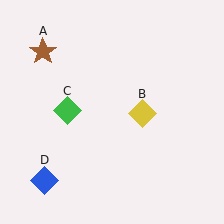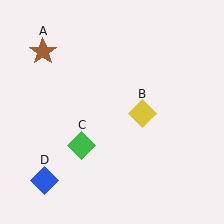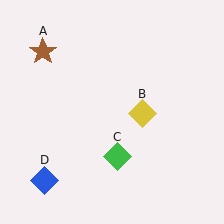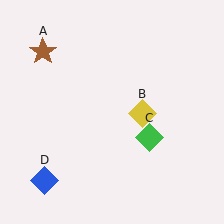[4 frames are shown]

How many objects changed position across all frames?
1 object changed position: green diamond (object C).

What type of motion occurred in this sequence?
The green diamond (object C) rotated counterclockwise around the center of the scene.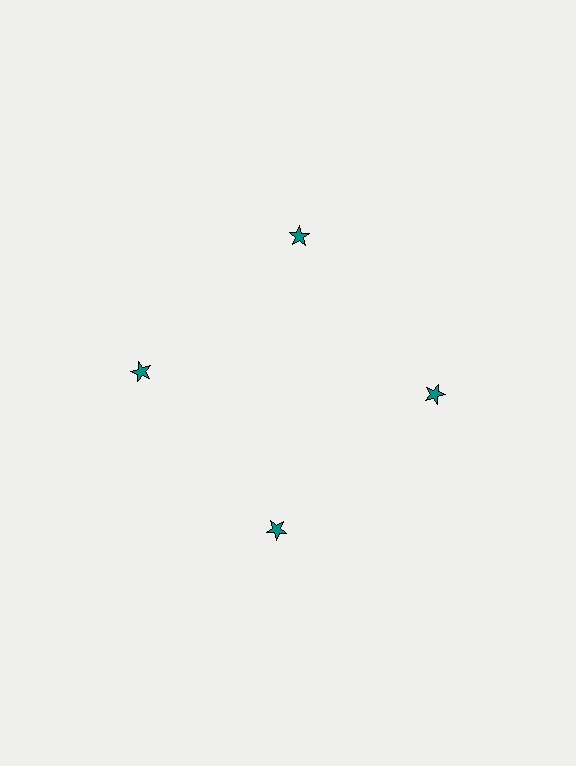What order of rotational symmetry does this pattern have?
This pattern has 4-fold rotational symmetry.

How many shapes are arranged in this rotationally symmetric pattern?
There are 4 shapes, arranged in 4 groups of 1.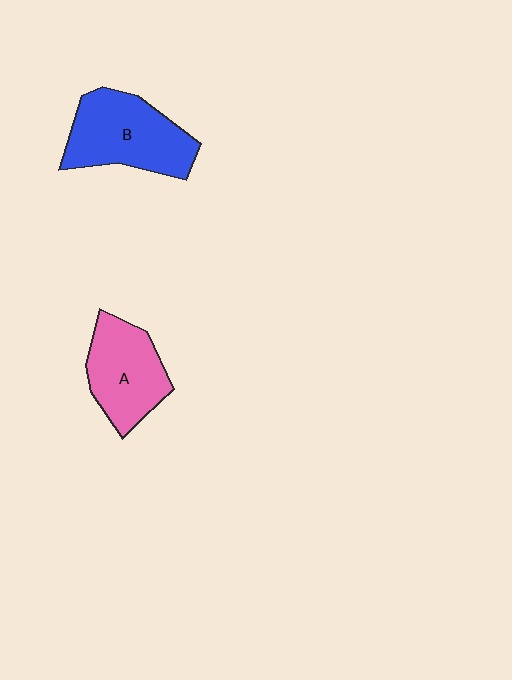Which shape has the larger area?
Shape B (blue).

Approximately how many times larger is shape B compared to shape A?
Approximately 1.2 times.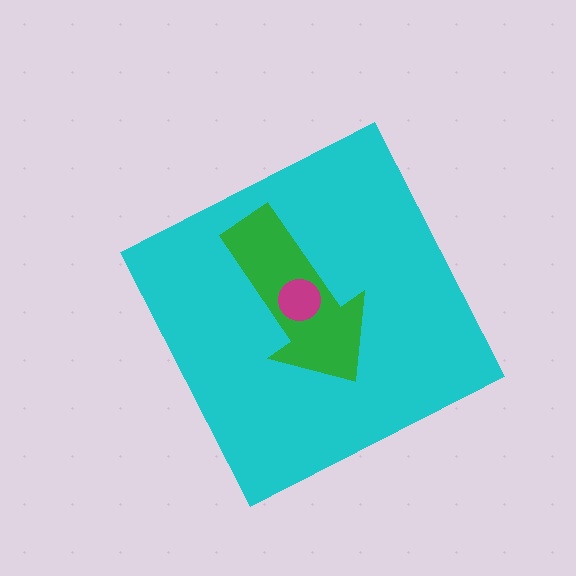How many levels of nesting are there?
3.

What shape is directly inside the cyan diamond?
The green arrow.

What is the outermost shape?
The cyan diamond.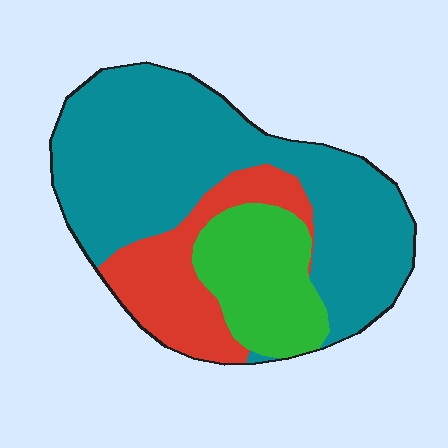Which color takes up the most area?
Teal, at roughly 60%.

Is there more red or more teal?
Teal.